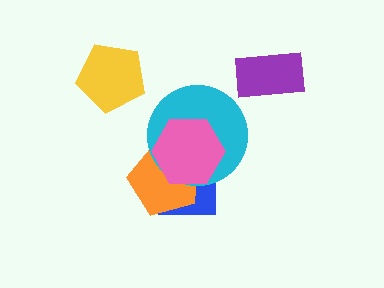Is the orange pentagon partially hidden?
Yes, it is partially covered by another shape.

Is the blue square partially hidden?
Yes, it is partially covered by another shape.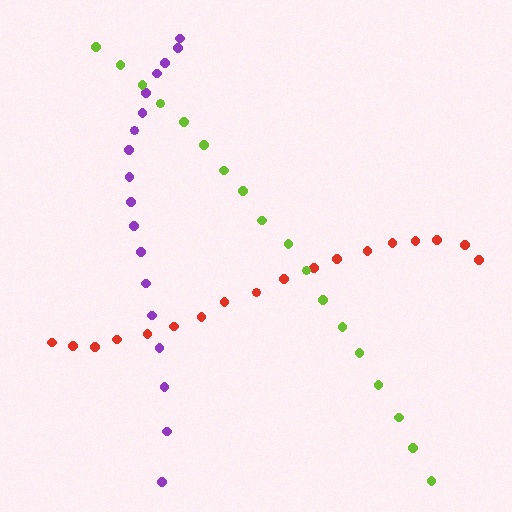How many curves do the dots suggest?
There are 3 distinct paths.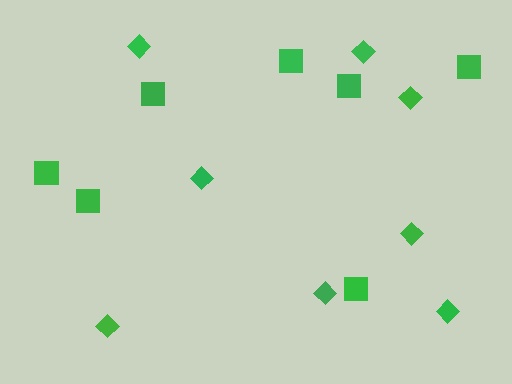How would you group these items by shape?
There are 2 groups: one group of squares (7) and one group of diamonds (8).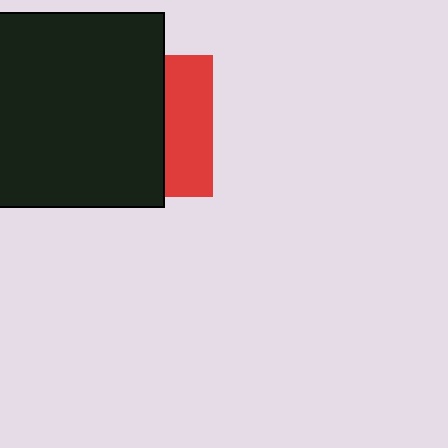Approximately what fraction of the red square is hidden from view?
Roughly 66% of the red square is hidden behind the black square.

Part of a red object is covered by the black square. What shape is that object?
It is a square.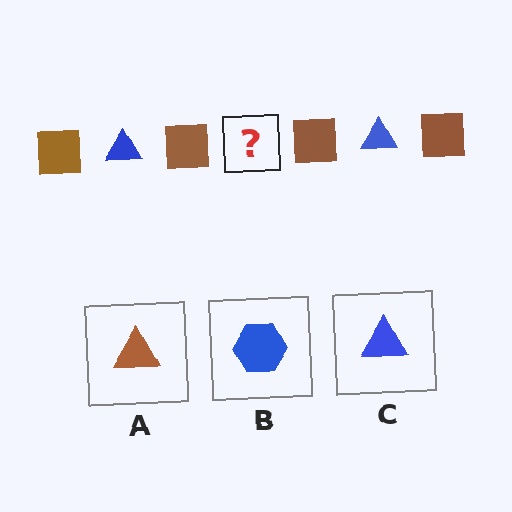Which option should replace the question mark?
Option C.